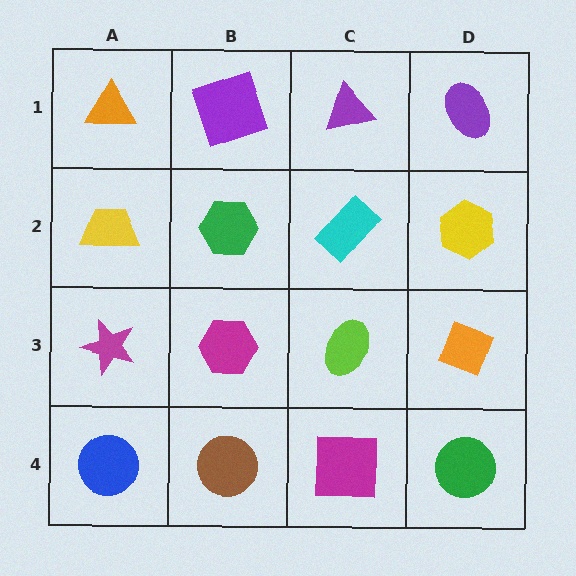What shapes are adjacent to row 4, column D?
An orange diamond (row 3, column D), a magenta square (row 4, column C).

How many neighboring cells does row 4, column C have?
3.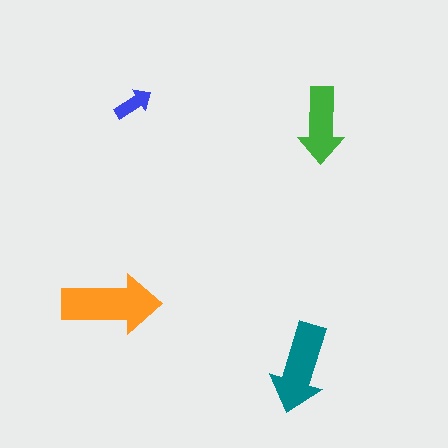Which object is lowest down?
The teal arrow is bottommost.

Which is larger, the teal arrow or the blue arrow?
The teal one.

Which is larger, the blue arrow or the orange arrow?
The orange one.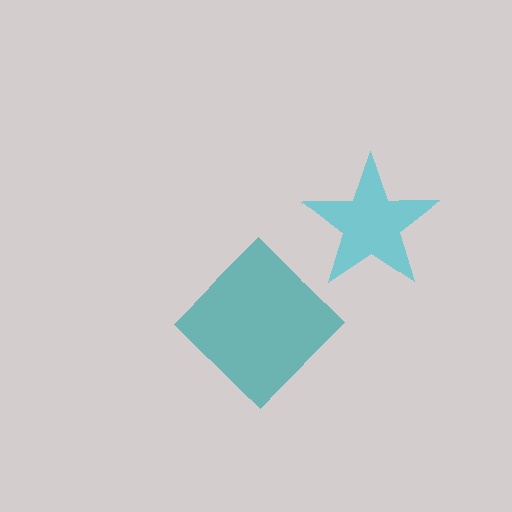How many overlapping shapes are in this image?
There are 2 overlapping shapes in the image.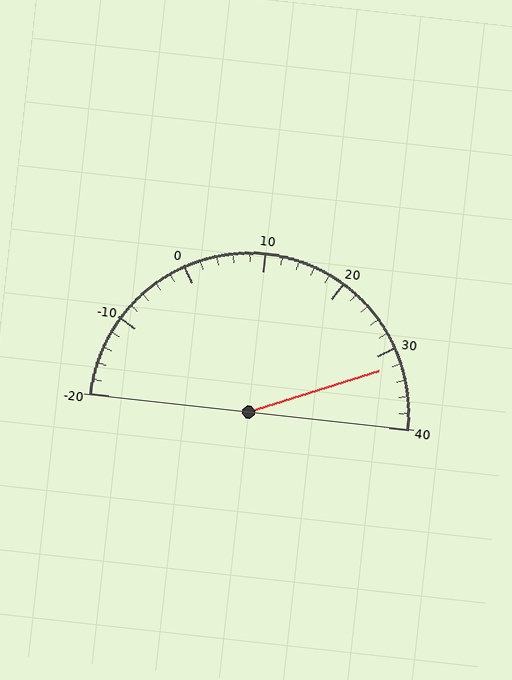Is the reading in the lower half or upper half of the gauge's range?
The reading is in the upper half of the range (-20 to 40).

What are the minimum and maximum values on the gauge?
The gauge ranges from -20 to 40.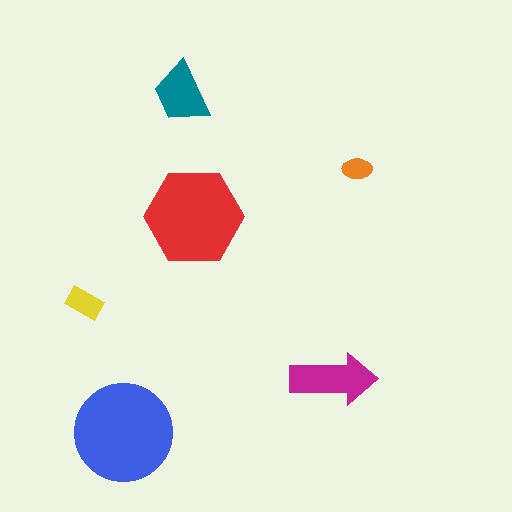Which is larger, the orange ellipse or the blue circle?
The blue circle.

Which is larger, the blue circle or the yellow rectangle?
The blue circle.